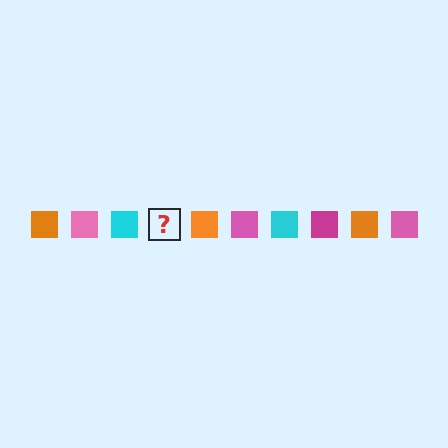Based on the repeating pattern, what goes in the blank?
The blank should be a magenta square.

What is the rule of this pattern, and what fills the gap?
The rule is that the pattern cycles through orange, pink, cyan, magenta squares. The gap should be filled with a magenta square.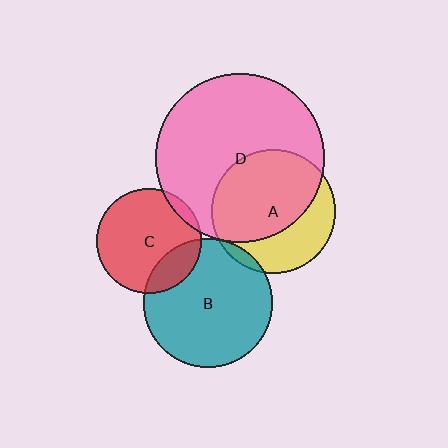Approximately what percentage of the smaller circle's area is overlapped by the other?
Approximately 5%.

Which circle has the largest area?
Circle D (pink).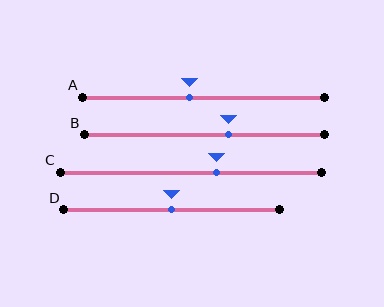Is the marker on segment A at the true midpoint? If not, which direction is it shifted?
No, the marker on segment A is shifted to the left by about 6% of the segment length.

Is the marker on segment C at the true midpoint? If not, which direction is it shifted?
No, the marker on segment C is shifted to the right by about 10% of the segment length.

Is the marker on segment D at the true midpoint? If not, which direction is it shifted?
Yes, the marker on segment D is at the true midpoint.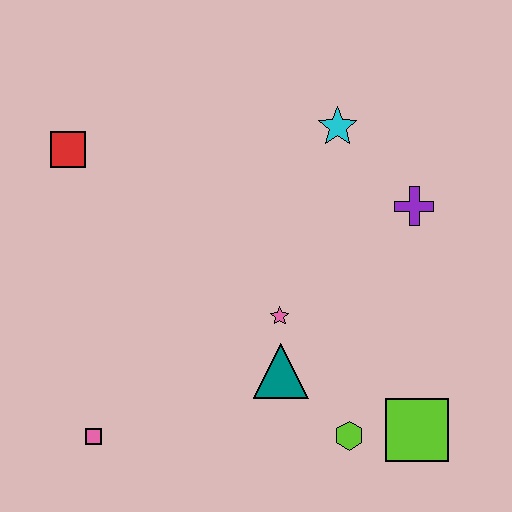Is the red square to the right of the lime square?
No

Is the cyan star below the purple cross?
No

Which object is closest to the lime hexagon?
The lime square is closest to the lime hexagon.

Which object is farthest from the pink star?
The red square is farthest from the pink star.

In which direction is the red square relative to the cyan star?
The red square is to the left of the cyan star.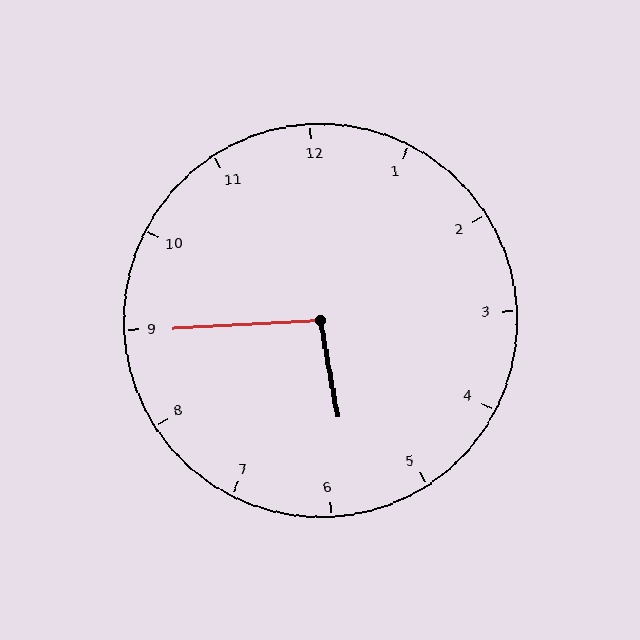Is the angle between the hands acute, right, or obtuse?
It is obtuse.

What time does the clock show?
5:45.